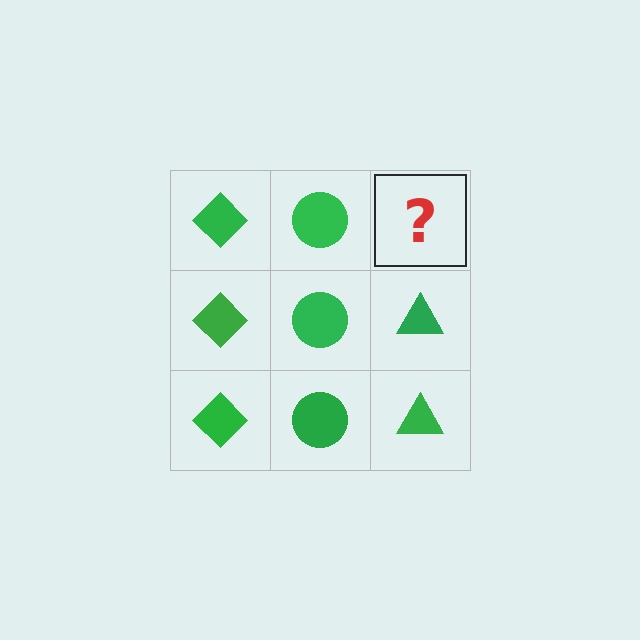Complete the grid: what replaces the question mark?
The question mark should be replaced with a green triangle.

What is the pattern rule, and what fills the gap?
The rule is that each column has a consistent shape. The gap should be filled with a green triangle.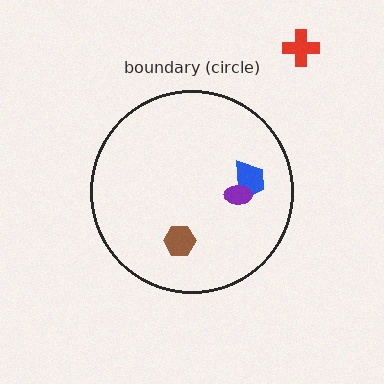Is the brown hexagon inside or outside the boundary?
Inside.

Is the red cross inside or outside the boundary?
Outside.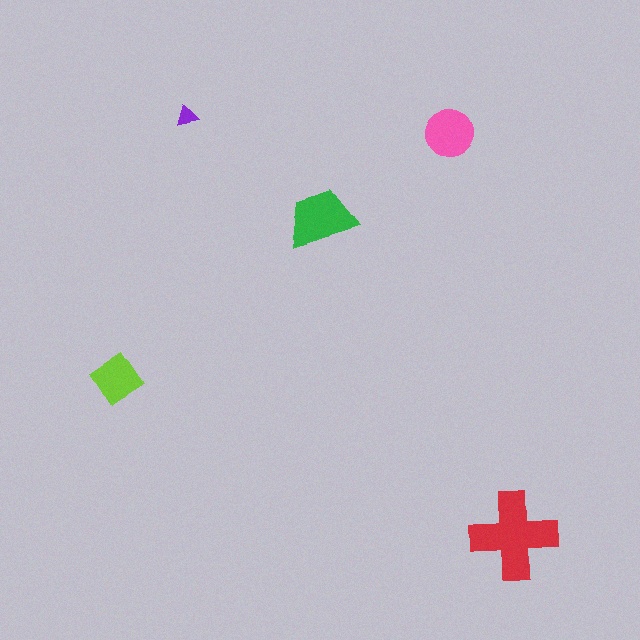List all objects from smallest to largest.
The purple triangle, the lime diamond, the pink circle, the green trapezoid, the red cross.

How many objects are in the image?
There are 5 objects in the image.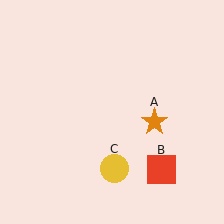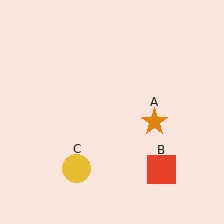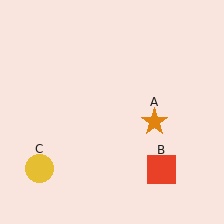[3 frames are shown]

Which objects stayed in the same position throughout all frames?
Orange star (object A) and red square (object B) remained stationary.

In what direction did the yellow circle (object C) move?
The yellow circle (object C) moved left.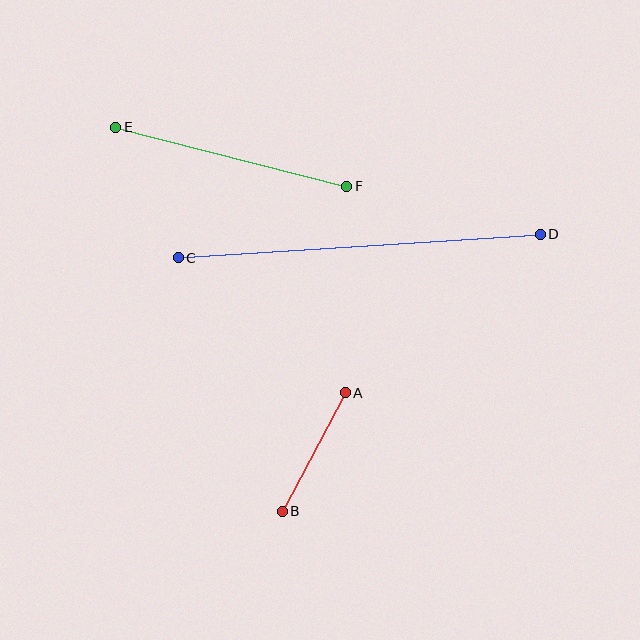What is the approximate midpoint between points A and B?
The midpoint is at approximately (314, 452) pixels.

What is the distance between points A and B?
The distance is approximately 134 pixels.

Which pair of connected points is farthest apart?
Points C and D are farthest apart.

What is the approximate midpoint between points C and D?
The midpoint is at approximately (359, 246) pixels.